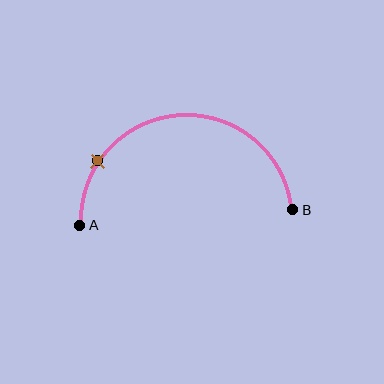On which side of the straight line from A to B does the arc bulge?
The arc bulges above the straight line connecting A and B.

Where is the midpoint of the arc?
The arc midpoint is the point on the curve farthest from the straight line joining A and B. It sits above that line.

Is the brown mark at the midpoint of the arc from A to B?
No. The brown mark lies on the arc but is closer to endpoint A. The arc midpoint would be at the point on the curve equidistant along the arc from both A and B.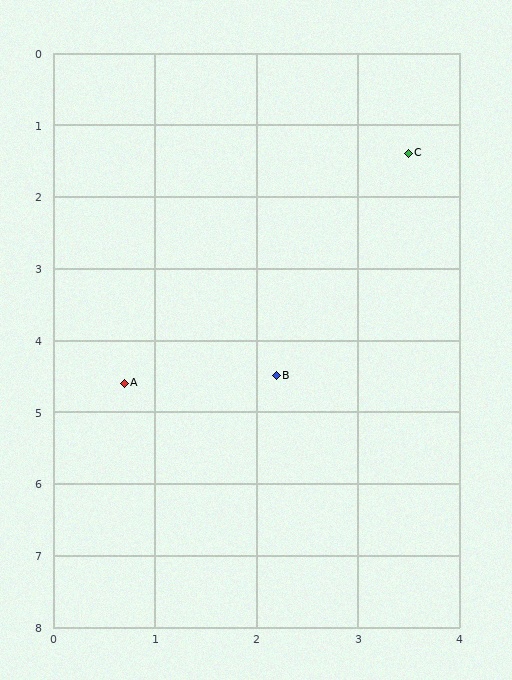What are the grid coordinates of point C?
Point C is at approximately (3.5, 1.4).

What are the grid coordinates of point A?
Point A is at approximately (0.7, 4.6).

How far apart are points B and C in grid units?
Points B and C are about 3.4 grid units apart.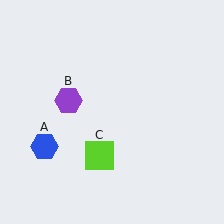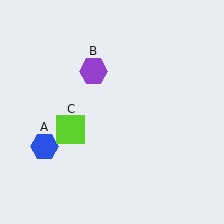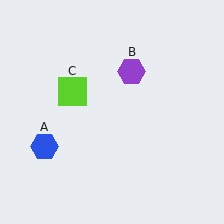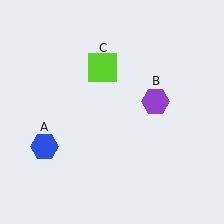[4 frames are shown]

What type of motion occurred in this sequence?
The purple hexagon (object B), lime square (object C) rotated clockwise around the center of the scene.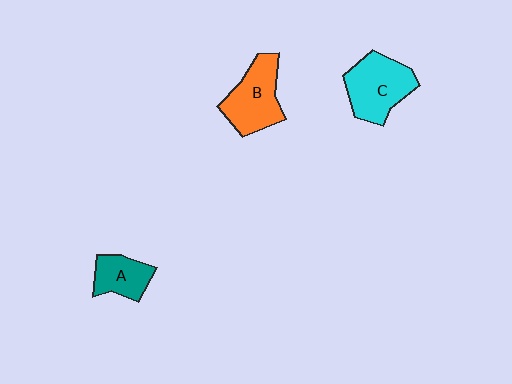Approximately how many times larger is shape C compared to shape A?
Approximately 1.7 times.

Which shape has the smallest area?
Shape A (teal).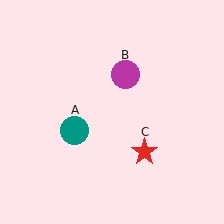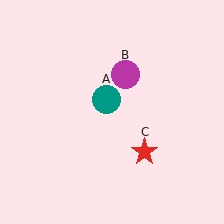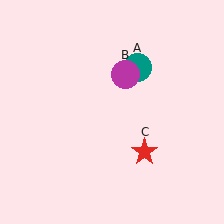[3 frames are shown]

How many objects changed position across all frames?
1 object changed position: teal circle (object A).